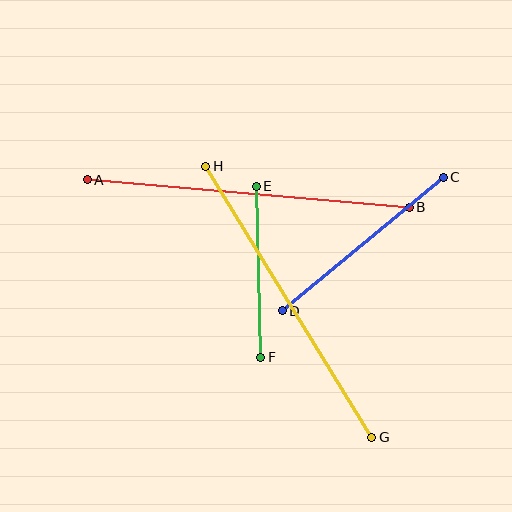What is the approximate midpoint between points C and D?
The midpoint is at approximately (363, 244) pixels.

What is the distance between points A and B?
The distance is approximately 323 pixels.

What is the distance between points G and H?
The distance is approximately 318 pixels.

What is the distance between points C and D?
The distance is approximately 209 pixels.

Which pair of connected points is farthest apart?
Points A and B are farthest apart.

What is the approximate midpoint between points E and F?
The midpoint is at approximately (259, 272) pixels.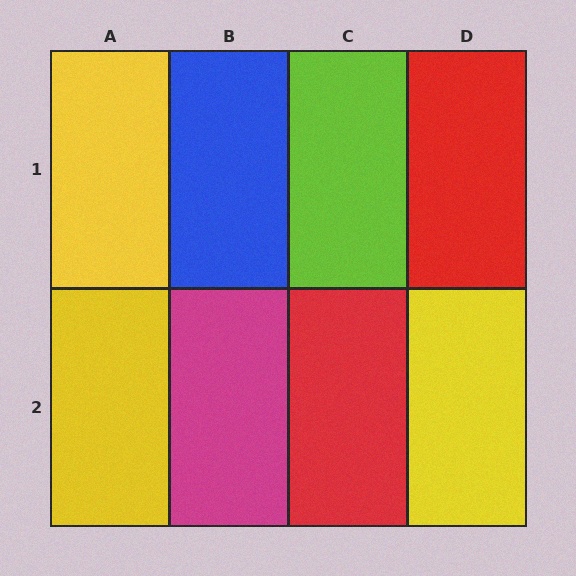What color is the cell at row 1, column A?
Yellow.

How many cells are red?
2 cells are red.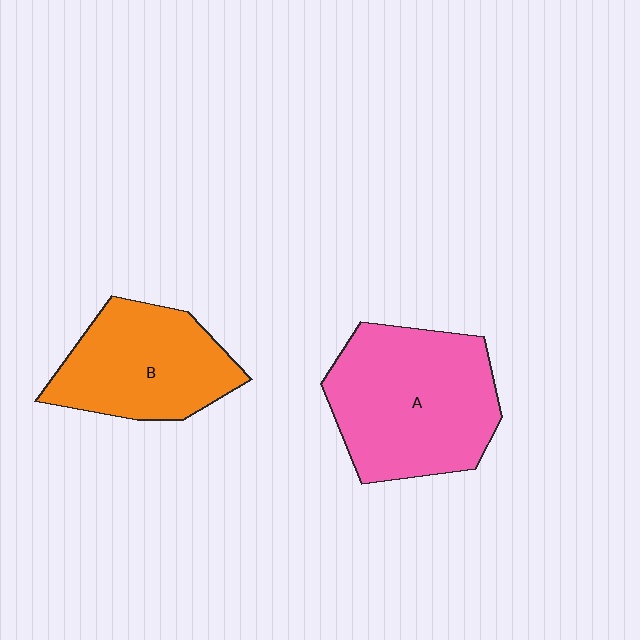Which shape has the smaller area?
Shape B (orange).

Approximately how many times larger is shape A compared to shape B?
Approximately 1.3 times.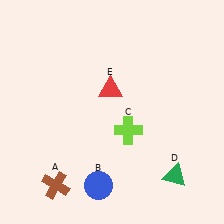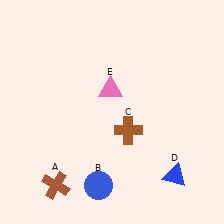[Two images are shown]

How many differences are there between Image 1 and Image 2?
There are 3 differences between the two images.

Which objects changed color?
C changed from lime to brown. D changed from green to blue. E changed from red to pink.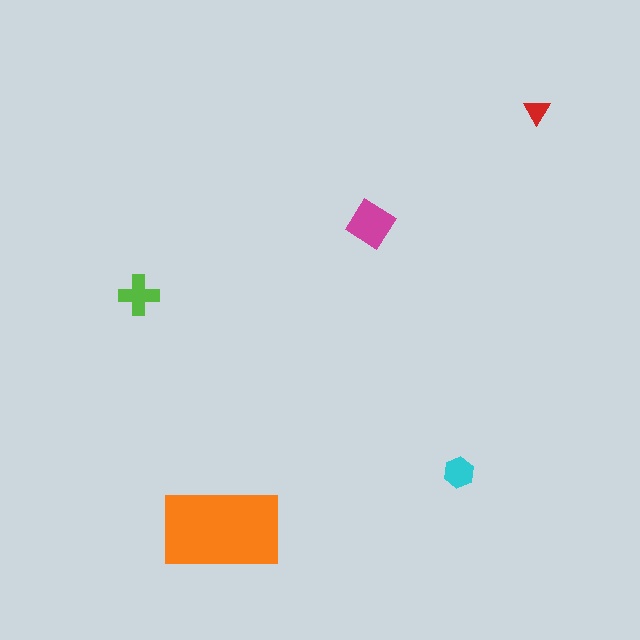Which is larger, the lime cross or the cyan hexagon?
The lime cross.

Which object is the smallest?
The red triangle.